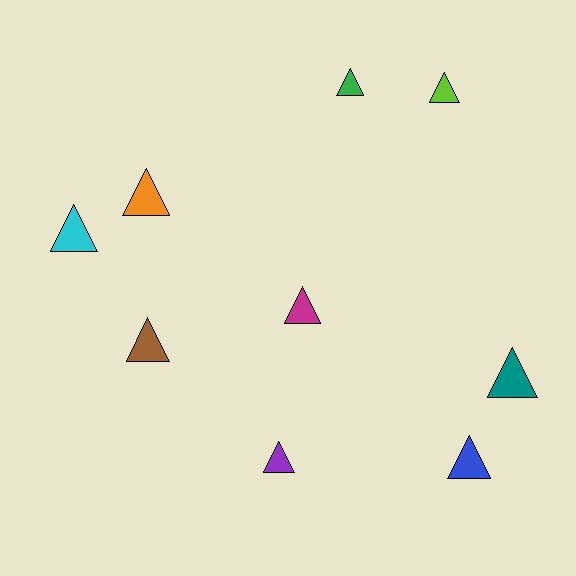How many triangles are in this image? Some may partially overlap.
There are 9 triangles.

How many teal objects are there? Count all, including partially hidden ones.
There is 1 teal object.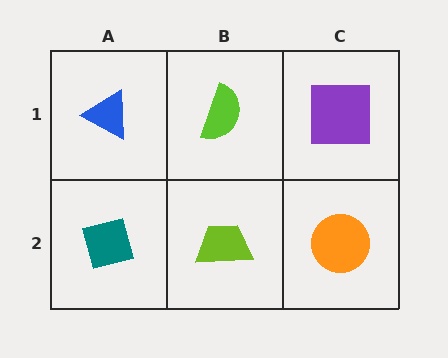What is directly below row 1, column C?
An orange circle.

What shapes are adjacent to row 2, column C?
A purple square (row 1, column C), a lime trapezoid (row 2, column B).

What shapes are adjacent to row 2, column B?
A lime semicircle (row 1, column B), a teal square (row 2, column A), an orange circle (row 2, column C).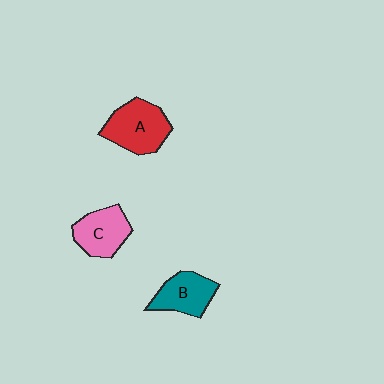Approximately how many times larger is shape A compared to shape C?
Approximately 1.2 times.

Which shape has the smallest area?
Shape B (teal).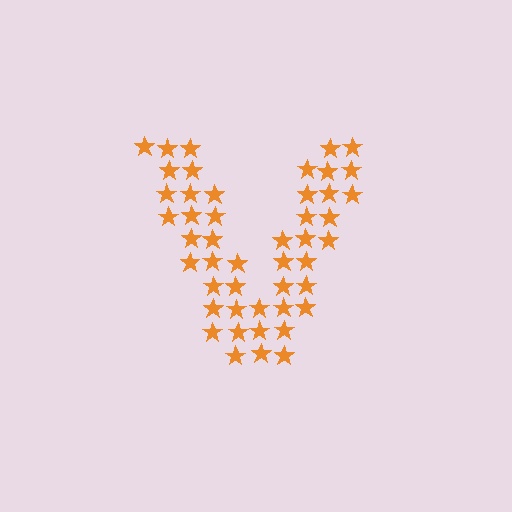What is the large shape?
The large shape is the letter V.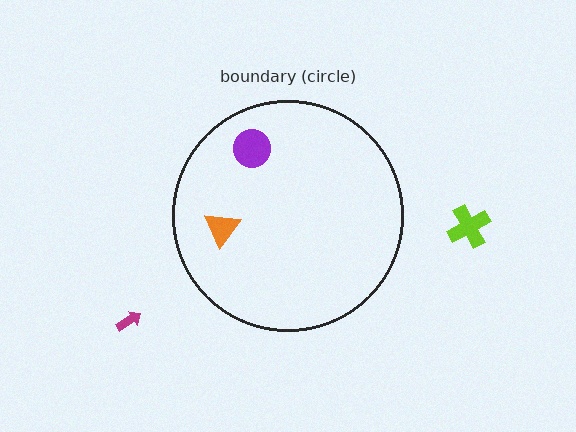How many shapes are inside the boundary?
2 inside, 2 outside.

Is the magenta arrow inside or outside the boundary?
Outside.